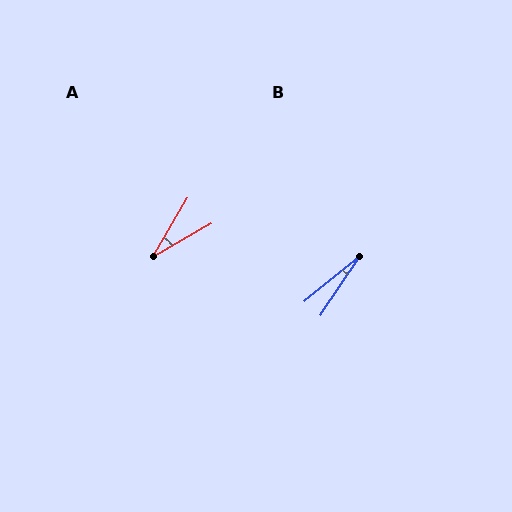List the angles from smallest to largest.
B (17°), A (29°).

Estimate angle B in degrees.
Approximately 17 degrees.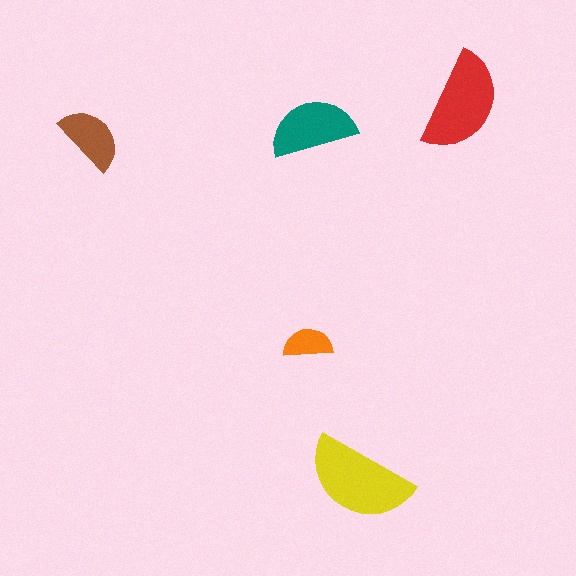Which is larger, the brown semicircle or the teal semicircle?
The teal one.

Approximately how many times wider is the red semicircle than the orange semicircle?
About 2 times wider.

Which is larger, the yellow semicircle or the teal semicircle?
The yellow one.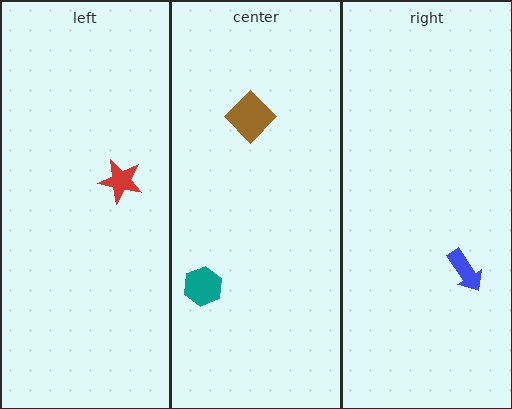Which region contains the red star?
The left region.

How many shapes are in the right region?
1.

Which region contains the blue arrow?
The right region.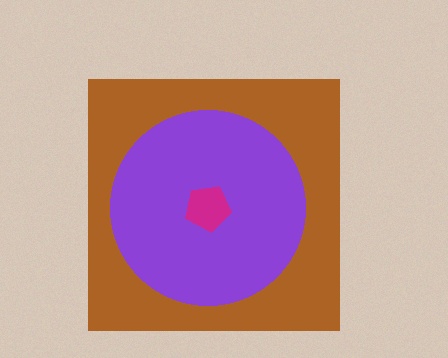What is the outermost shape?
The brown square.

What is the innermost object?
The magenta pentagon.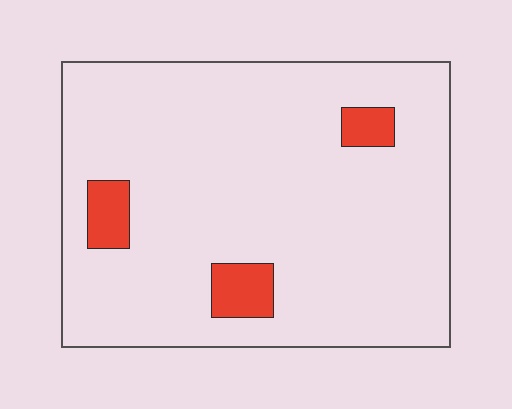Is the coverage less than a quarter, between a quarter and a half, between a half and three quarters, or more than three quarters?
Less than a quarter.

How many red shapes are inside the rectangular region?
3.